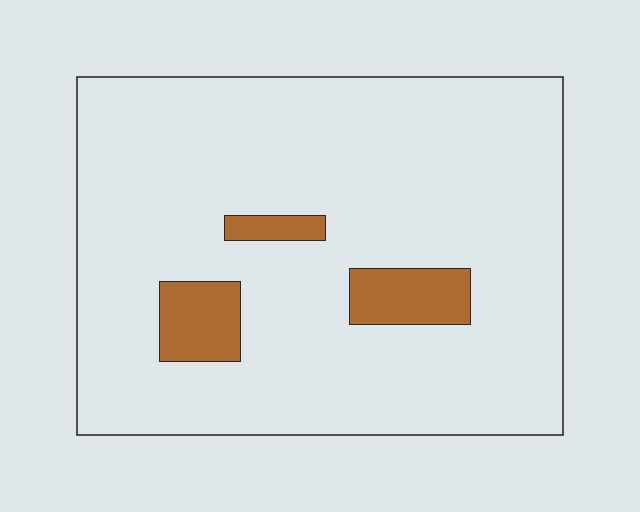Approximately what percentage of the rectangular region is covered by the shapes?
Approximately 10%.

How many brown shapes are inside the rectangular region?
3.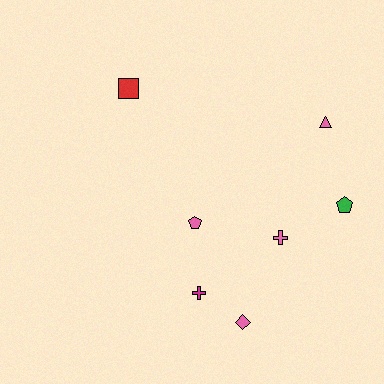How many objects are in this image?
There are 7 objects.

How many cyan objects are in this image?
There are no cyan objects.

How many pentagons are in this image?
There are 2 pentagons.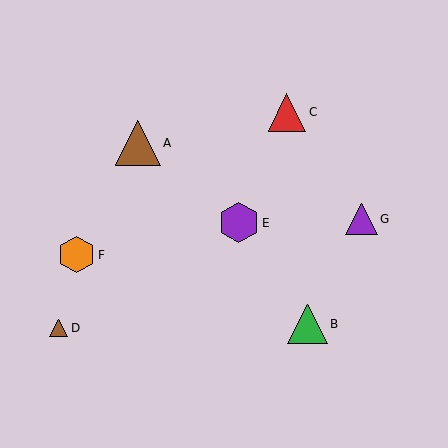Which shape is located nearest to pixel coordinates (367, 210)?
The purple triangle (labeled G) at (362, 219) is nearest to that location.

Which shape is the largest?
The brown triangle (labeled A) is the largest.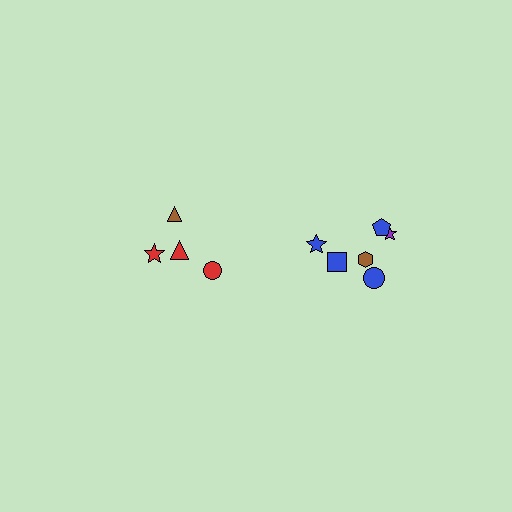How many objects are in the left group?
There are 4 objects.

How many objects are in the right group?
There are 6 objects.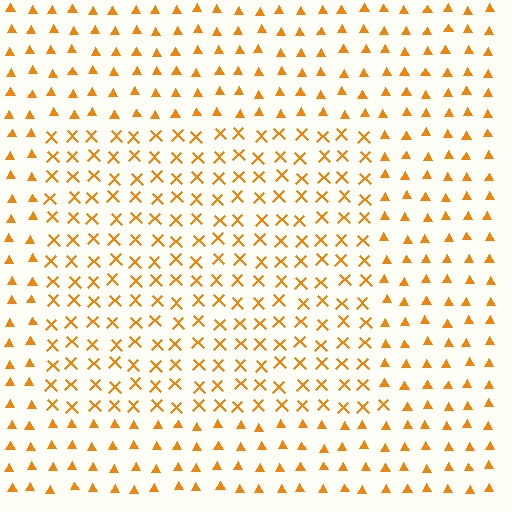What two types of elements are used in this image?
The image uses X marks inside the rectangle region and triangles outside it.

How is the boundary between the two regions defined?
The boundary is defined by a change in element shape: X marks inside vs. triangles outside. All elements share the same color and spacing.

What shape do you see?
I see a rectangle.